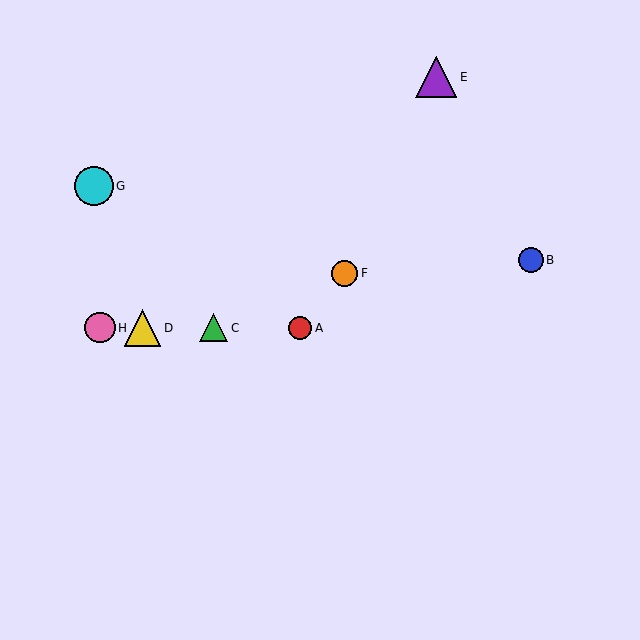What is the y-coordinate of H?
Object H is at y≈328.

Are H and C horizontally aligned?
Yes, both are at y≈328.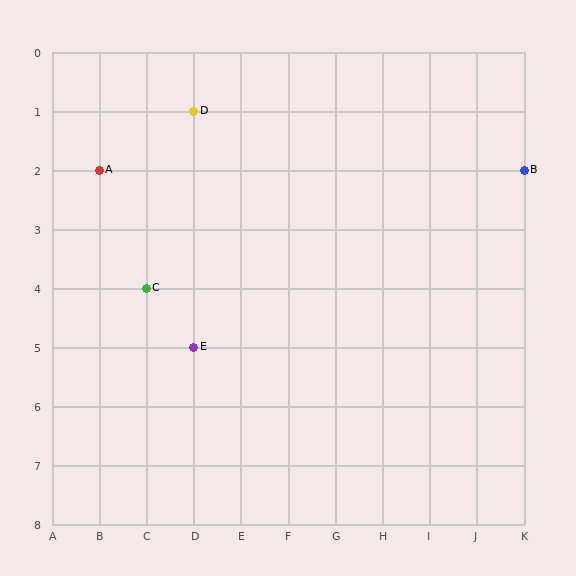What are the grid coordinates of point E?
Point E is at grid coordinates (D, 5).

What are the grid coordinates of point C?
Point C is at grid coordinates (C, 4).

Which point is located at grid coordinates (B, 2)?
Point A is at (B, 2).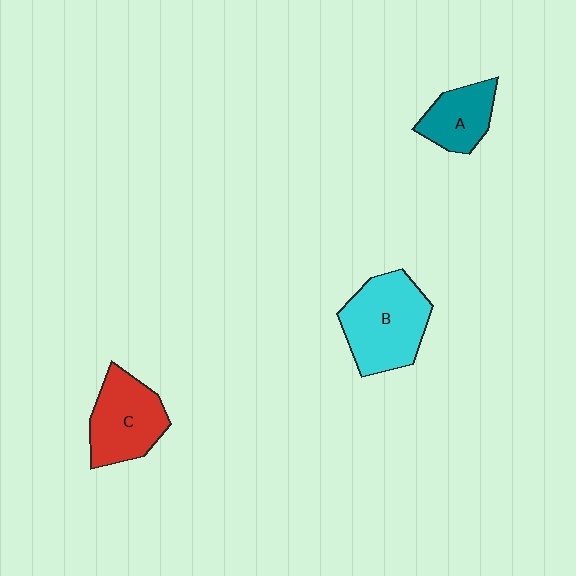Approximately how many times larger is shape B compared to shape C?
Approximately 1.2 times.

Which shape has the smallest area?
Shape A (teal).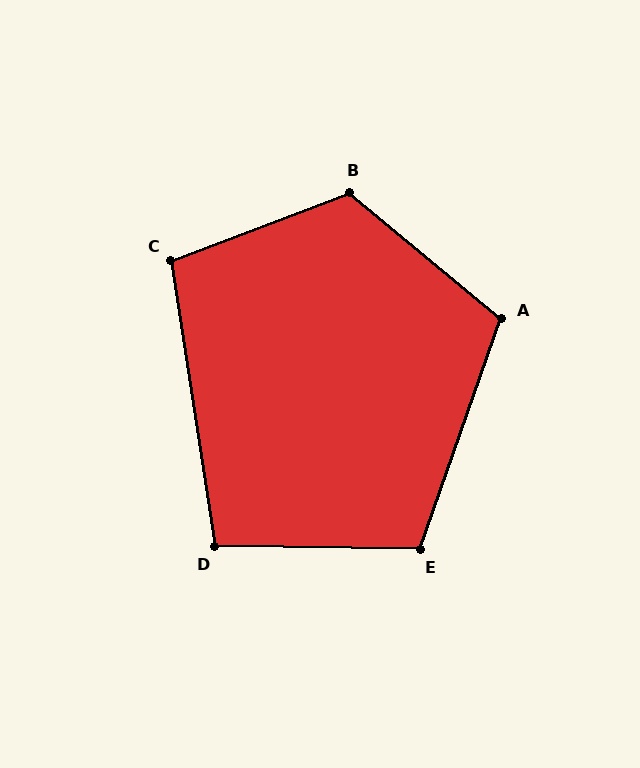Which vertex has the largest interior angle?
B, at approximately 120 degrees.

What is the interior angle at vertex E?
Approximately 109 degrees (obtuse).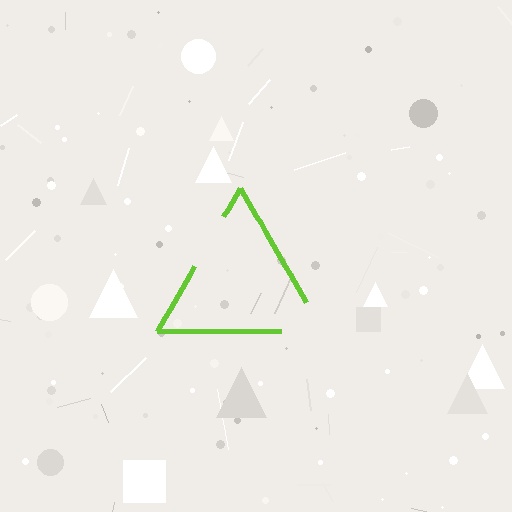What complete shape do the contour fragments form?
The contour fragments form a triangle.